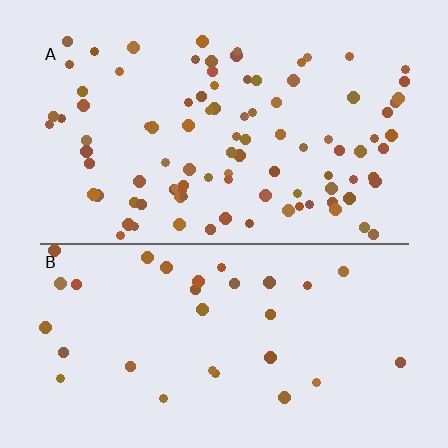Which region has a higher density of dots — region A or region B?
A (the top).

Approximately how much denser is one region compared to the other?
Approximately 3.0× — region A over region B.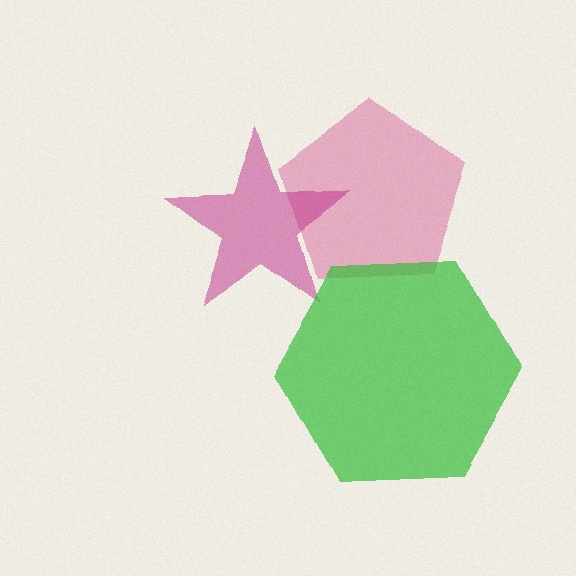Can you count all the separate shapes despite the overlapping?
Yes, there are 3 separate shapes.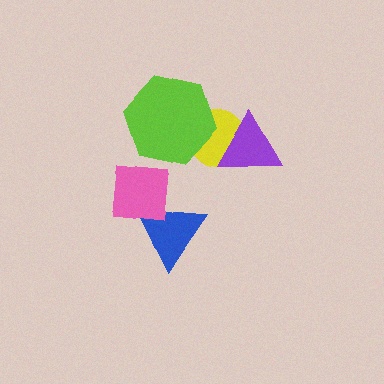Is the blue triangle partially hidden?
Yes, it is partially covered by another shape.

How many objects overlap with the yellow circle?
2 objects overlap with the yellow circle.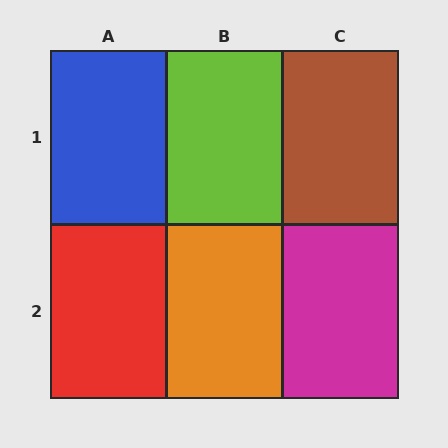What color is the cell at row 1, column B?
Lime.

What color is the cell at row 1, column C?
Brown.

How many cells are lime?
1 cell is lime.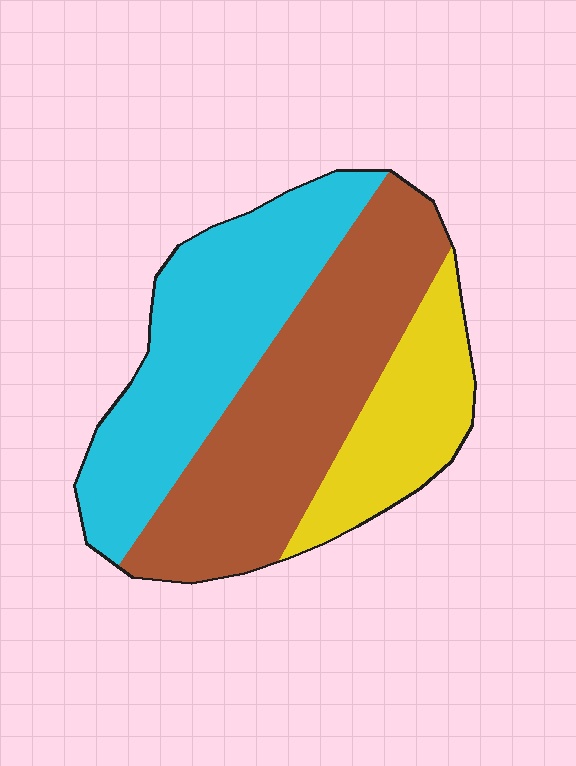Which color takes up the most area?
Brown, at roughly 45%.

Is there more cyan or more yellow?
Cyan.